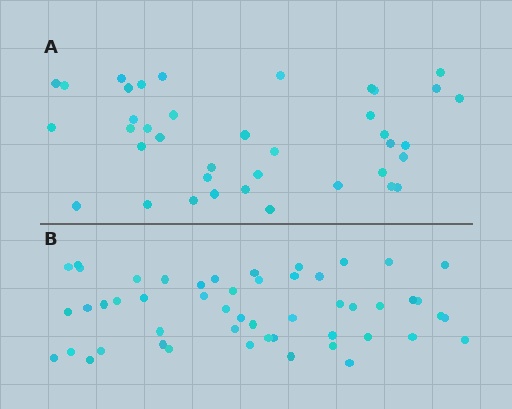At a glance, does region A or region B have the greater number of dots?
Region B (the bottom region) has more dots.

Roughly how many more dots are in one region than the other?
Region B has roughly 12 or so more dots than region A.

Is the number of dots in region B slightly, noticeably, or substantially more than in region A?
Region B has noticeably more, but not dramatically so. The ratio is roughly 1.3 to 1.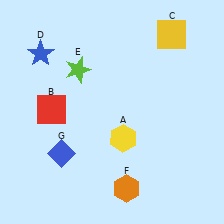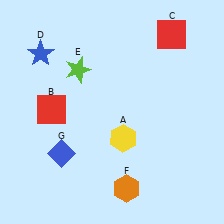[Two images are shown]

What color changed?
The square (C) changed from yellow in Image 1 to red in Image 2.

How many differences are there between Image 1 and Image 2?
There is 1 difference between the two images.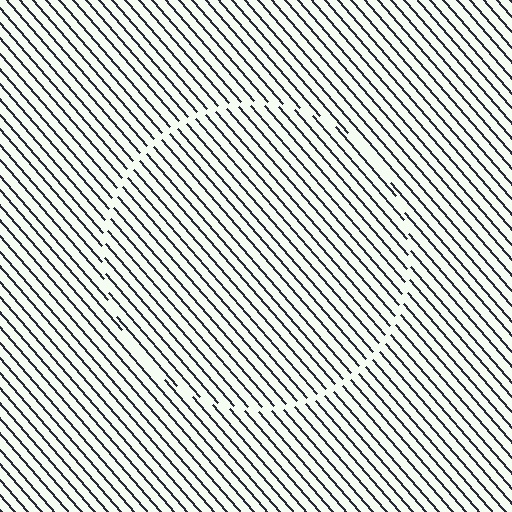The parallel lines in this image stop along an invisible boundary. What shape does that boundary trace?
An illusory circle. The interior of the shape contains the same grating, shifted by half a period — the contour is defined by the phase discontinuity where line-ends from the inner and outer gratings abut.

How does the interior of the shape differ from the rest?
The interior of the shape contains the same grating, shifted by half a period — the contour is defined by the phase discontinuity where line-ends from the inner and outer gratings abut.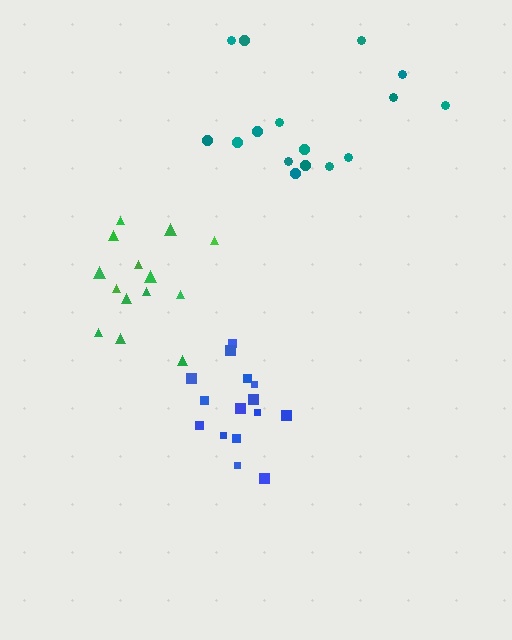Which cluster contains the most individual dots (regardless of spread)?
Teal (16).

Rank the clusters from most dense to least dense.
blue, green, teal.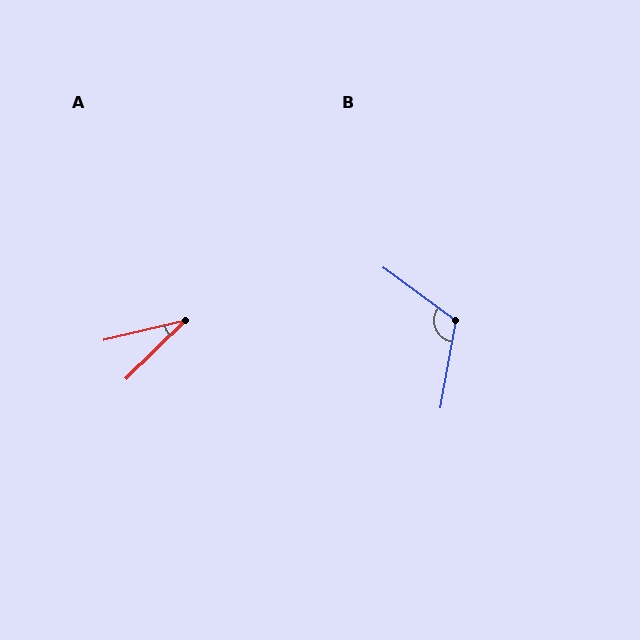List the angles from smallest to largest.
A (31°), B (116°).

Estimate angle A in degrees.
Approximately 31 degrees.